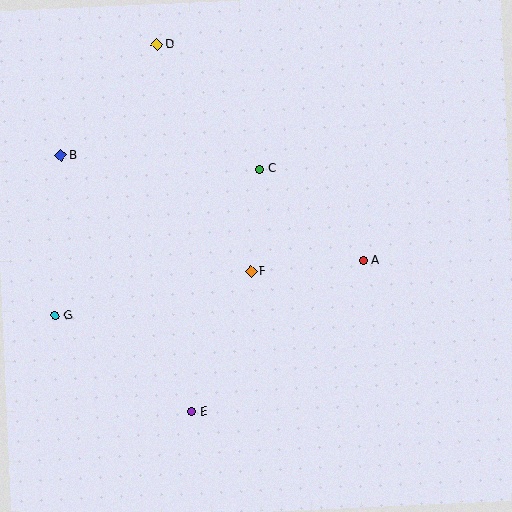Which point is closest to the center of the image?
Point F at (251, 271) is closest to the center.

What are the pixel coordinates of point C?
Point C is at (260, 169).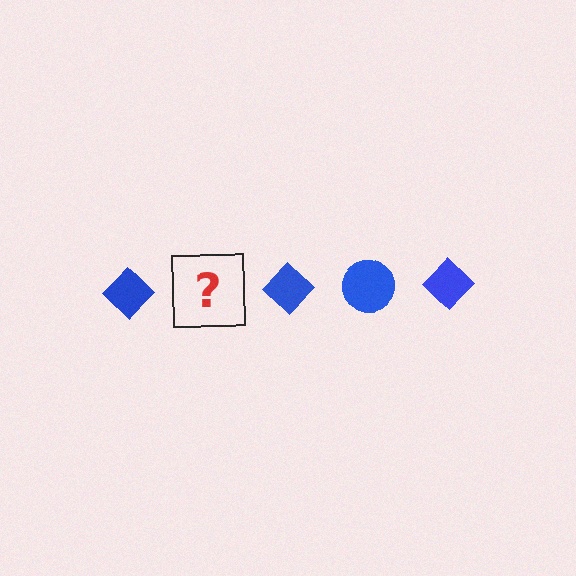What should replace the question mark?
The question mark should be replaced with a blue circle.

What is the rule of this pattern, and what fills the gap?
The rule is that the pattern cycles through diamond, circle shapes in blue. The gap should be filled with a blue circle.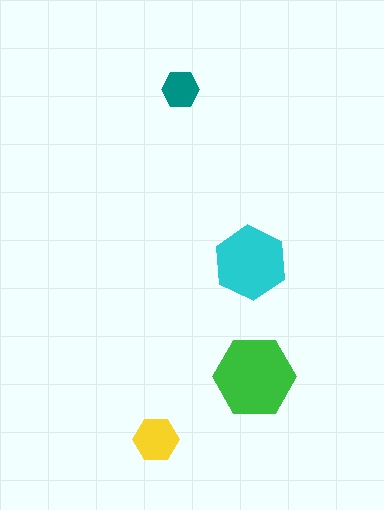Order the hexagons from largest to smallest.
the green one, the cyan one, the yellow one, the teal one.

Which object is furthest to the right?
The green hexagon is rightmost.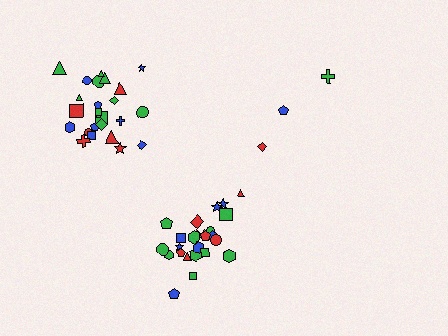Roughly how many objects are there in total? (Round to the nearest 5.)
Roughly 55 objects in total.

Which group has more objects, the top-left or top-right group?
The top-left group.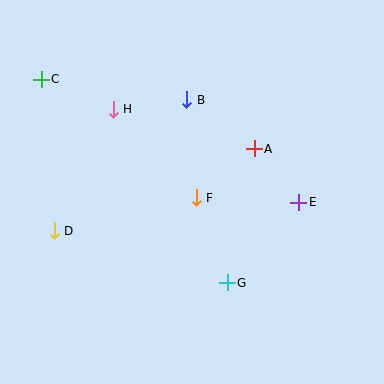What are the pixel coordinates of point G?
Point G is at (227, 283).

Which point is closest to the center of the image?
Point F at (196, 198) is closest to the center.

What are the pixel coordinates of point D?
Point D is at (54, 231).